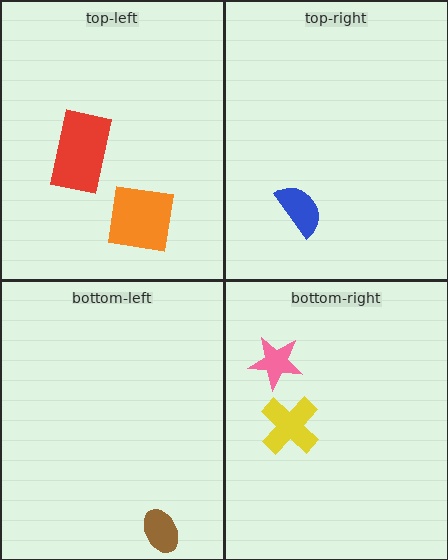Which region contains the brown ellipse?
The bottom-left region.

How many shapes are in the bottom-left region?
1.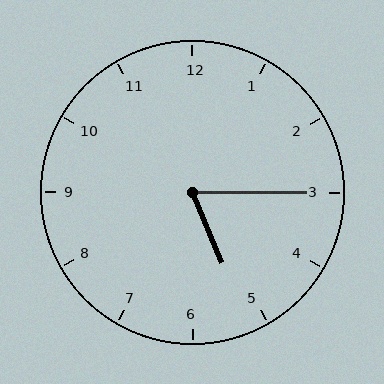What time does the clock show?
5:15.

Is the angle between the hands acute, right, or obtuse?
It is acute.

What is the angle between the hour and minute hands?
Approximately 68 degrees.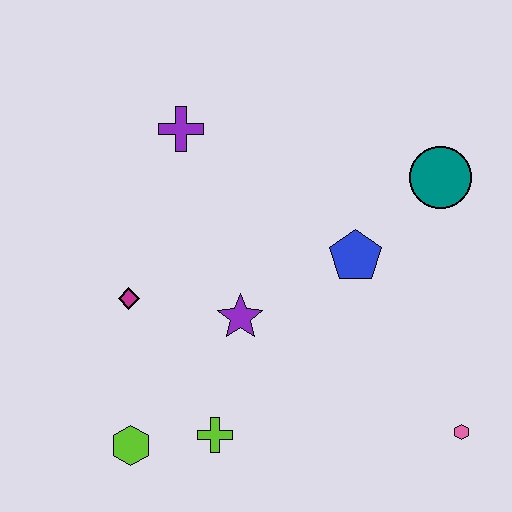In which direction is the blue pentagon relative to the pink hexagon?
The blue pentagon is above the pink hexagon.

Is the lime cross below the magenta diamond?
Yes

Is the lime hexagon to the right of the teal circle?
No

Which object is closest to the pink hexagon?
The blue pentagon is closest to the pink hexagon.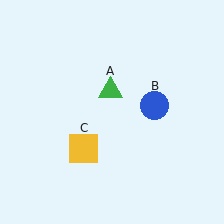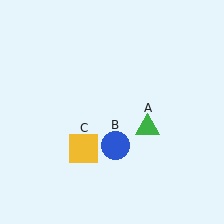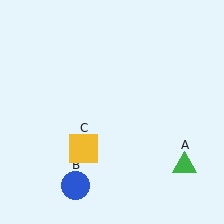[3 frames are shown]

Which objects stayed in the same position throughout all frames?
Yellow square (object C) remained stationary.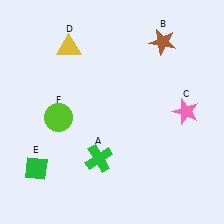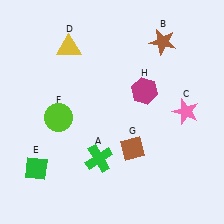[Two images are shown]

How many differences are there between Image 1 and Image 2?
There are 2 differences between the two images.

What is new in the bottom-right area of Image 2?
A brown diamond (G) was added in the bottom-right area of Image 2.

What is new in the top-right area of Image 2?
A magenta hexagon (H) was added in the top-right area of Image 2.